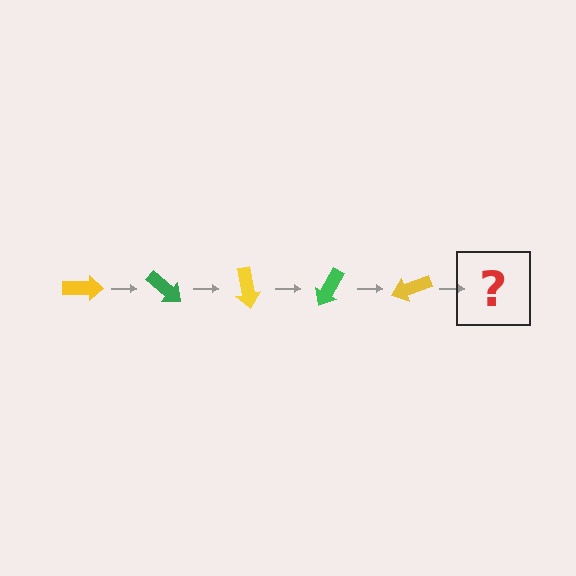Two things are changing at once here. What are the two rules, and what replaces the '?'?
The two rules are that it rotates 40 degrees each step and the color cycles through yellow and green. The '?' should be a green arrow, rotated 200 degrees from the start.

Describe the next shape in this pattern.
It should be a green arrow, rotated 200 degrees from the start.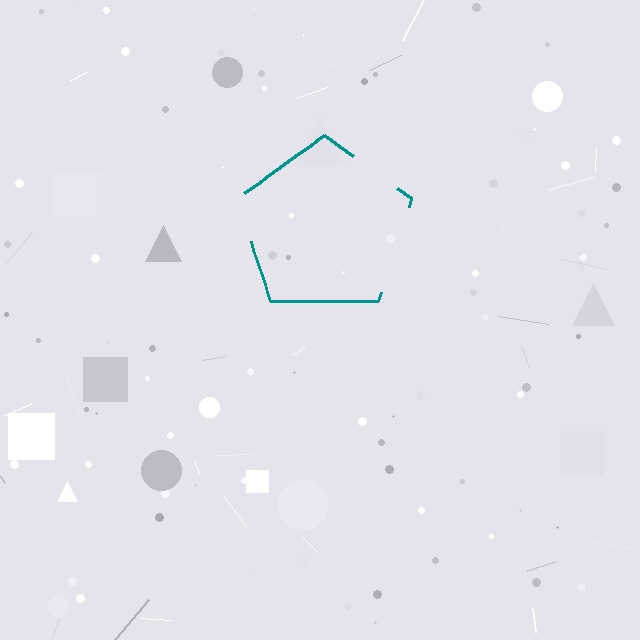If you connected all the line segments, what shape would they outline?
They would outline a pentagon.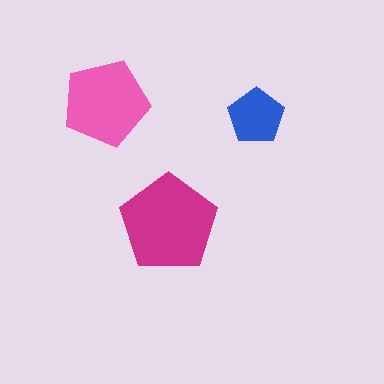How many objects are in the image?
There are 3 objects in the image.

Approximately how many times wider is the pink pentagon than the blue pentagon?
About 1.5 times wider.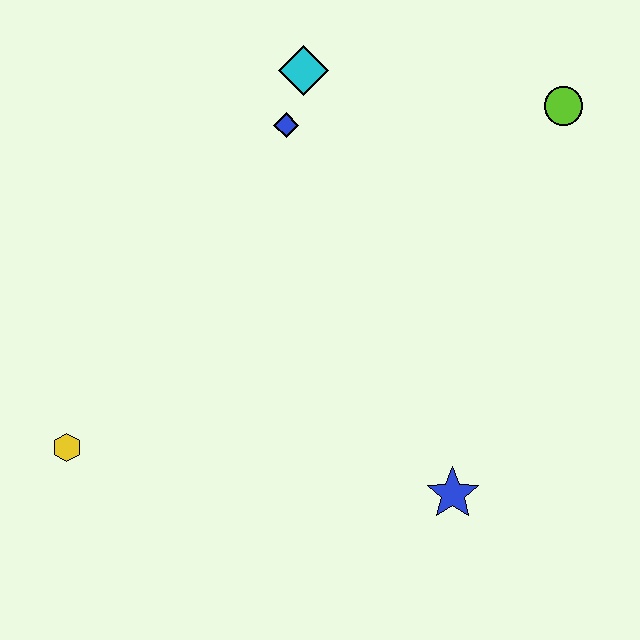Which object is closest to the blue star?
The yellow hexagon is closest to the blue star.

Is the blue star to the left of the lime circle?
Yes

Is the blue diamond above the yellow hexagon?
Yes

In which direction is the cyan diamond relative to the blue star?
The cyan diamond is above the blue star.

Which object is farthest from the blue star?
The cyan diamond is farthest from the blue star.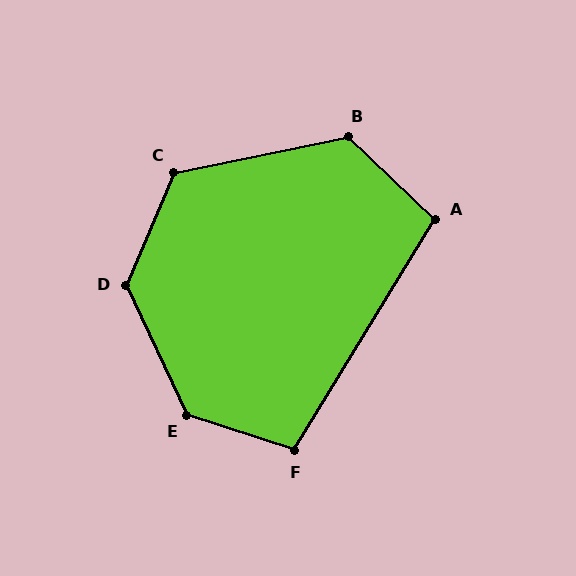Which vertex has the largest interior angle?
E, at approximately 133 degrees.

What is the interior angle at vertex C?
Approximately 124 degrees (obtuse).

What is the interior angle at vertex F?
Approximately 103 degrees (obtuse).